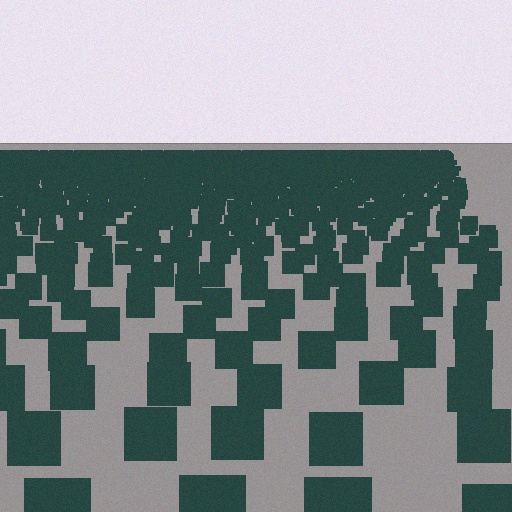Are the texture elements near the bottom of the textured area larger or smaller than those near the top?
Larger. Near the bottom, elements are closer to the viewer and appear at a bigger on-screen size.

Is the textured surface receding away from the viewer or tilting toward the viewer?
The surface is receding away from the viewer. Texture elements get smaller and denser toward the top.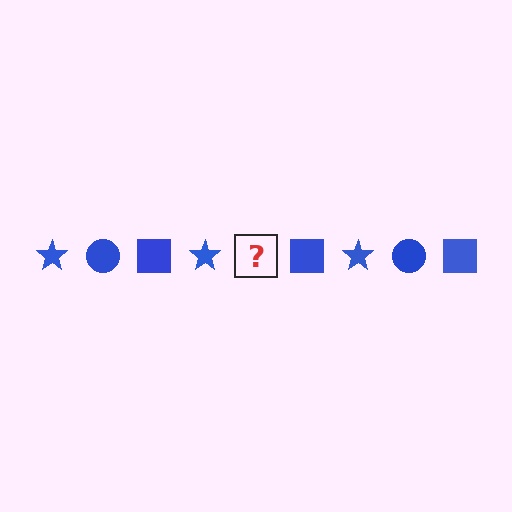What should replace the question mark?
The question mark should be replaced with a blue circle.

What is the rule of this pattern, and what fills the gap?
The rule is that the pattern cycles through star, circle, square shapes in blue. The gap should be filled with a blue circle.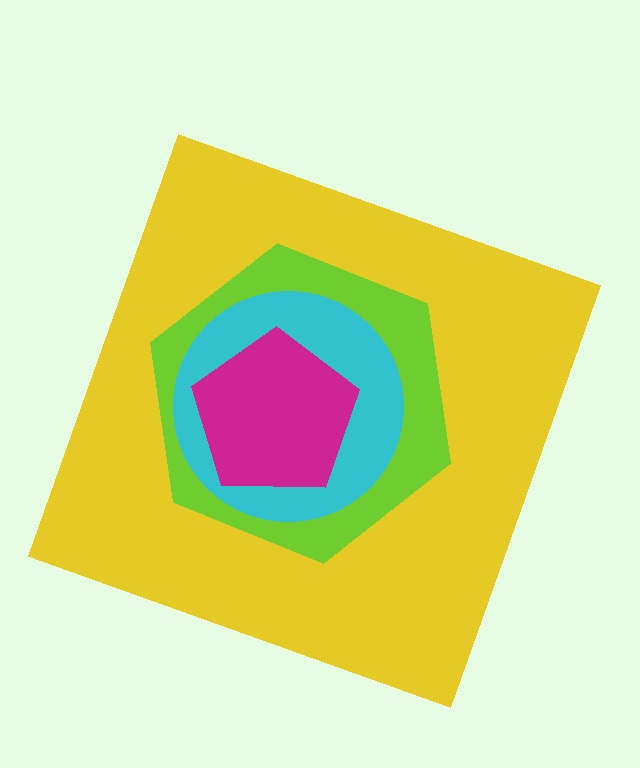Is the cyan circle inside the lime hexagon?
Yes.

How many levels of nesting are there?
4.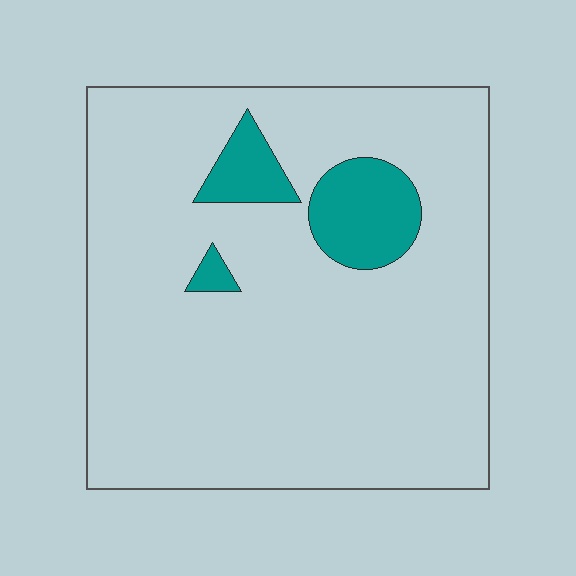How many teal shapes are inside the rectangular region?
3.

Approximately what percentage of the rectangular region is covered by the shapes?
Approximately 10%.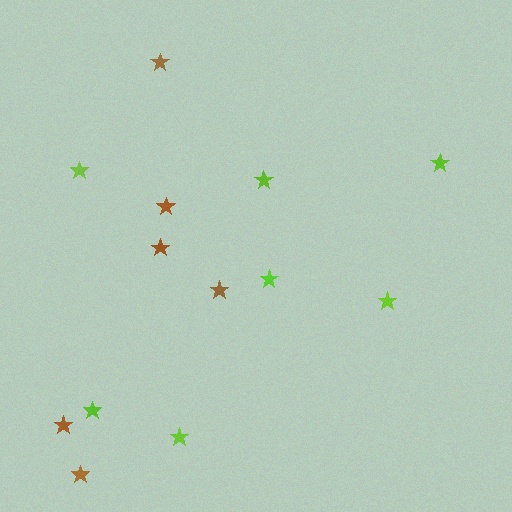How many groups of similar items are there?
There are 2 groups: one group of brown stars (6) and one group of lime stars (7).